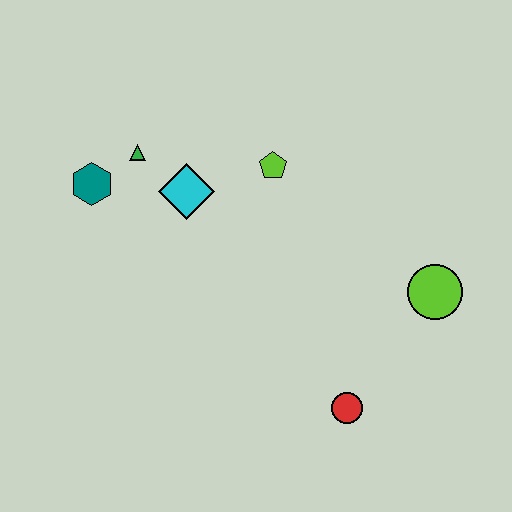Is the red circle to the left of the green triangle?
No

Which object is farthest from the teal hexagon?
The lime circle is farthest from the teal hexagon.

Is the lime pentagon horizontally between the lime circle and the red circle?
No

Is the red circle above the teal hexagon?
No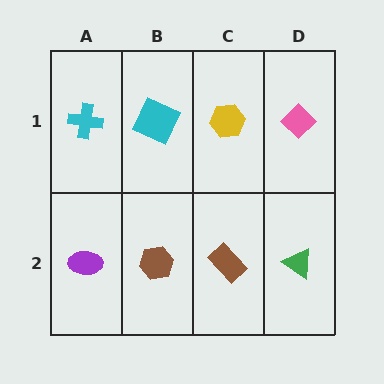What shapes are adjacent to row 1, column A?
A purple ellipse (row 2, column A), a cyan square (row 1, column B).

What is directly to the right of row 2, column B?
A brown rectangle.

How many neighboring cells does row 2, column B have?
3.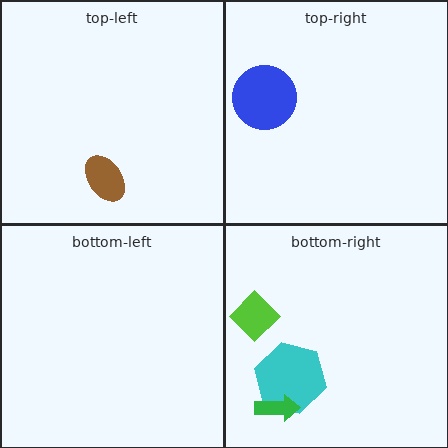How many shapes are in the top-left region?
1.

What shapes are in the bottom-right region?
The cyan hexagon, the lime diamond, the green arrow.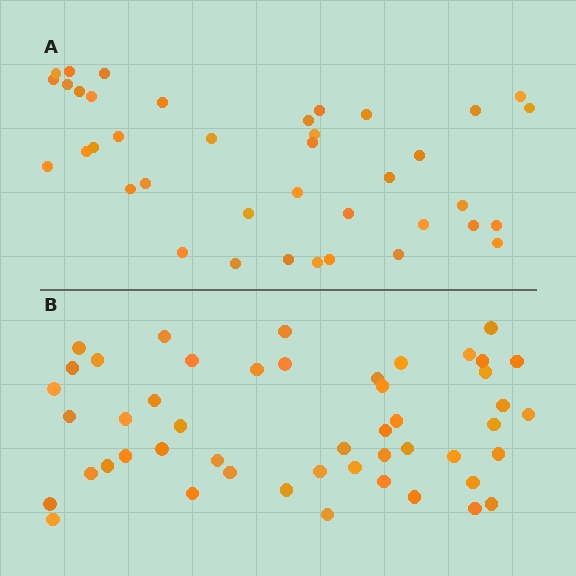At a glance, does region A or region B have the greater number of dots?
Region B (the bottom region) has more dots.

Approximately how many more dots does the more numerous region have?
Region B has roughly 10 or so more dots than region A.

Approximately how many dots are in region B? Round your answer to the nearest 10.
About 50 dots. (The exact count is 49, which rounds to 50.)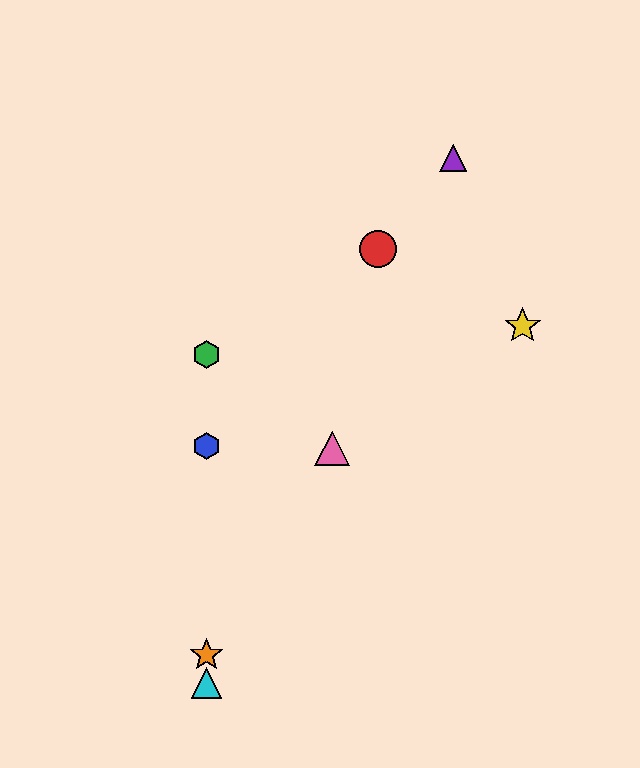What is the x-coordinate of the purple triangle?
The purple triangle is at x≈453.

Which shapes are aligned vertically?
The blue hexagon, the green hexagon, the orange star, the cyan triangle are aligned vertically.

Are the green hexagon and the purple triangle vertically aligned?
No, the green hexagon is at x≈206 and the purple triangle is at x≈453.